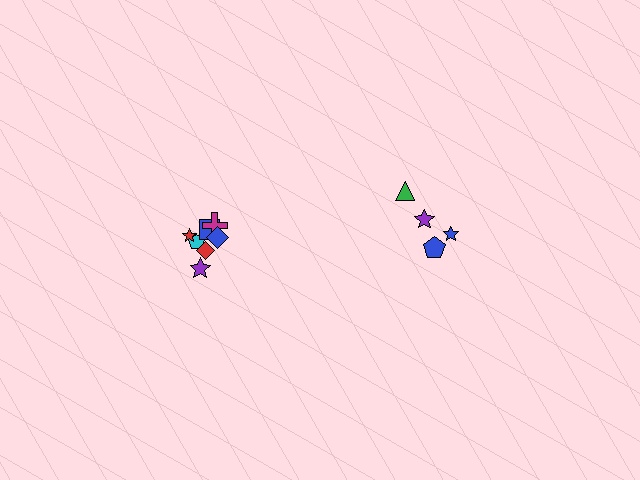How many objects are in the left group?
There are 7 objects.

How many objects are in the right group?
There are 4 objects.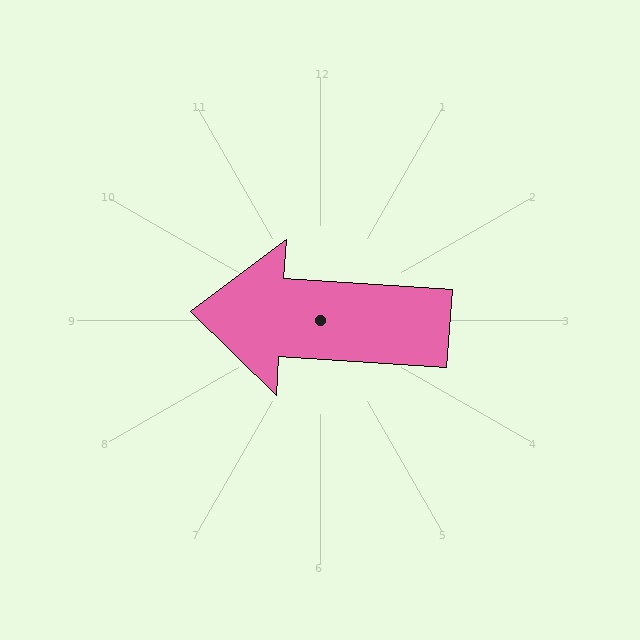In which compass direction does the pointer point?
West.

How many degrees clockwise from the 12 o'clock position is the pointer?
Approximately 274 degrees.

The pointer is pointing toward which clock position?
Roughly 9 o'clock.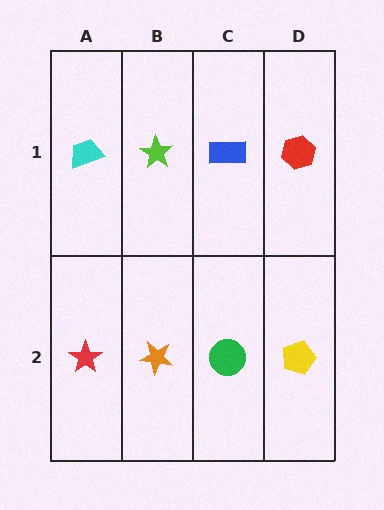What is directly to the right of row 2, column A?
An orange star.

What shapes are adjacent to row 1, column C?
A green circle (row 2, column C), a lime star (row 1, column B), a red hexagon (row 1, column D).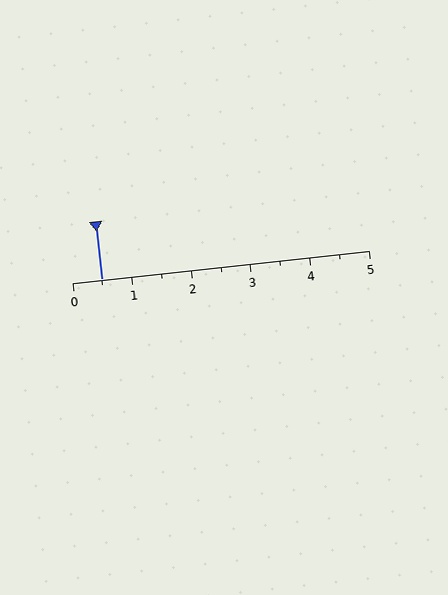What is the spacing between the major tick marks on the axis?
The major ticks are spaced 1 apart.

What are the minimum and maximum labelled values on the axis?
The axis runs from 0 to 5.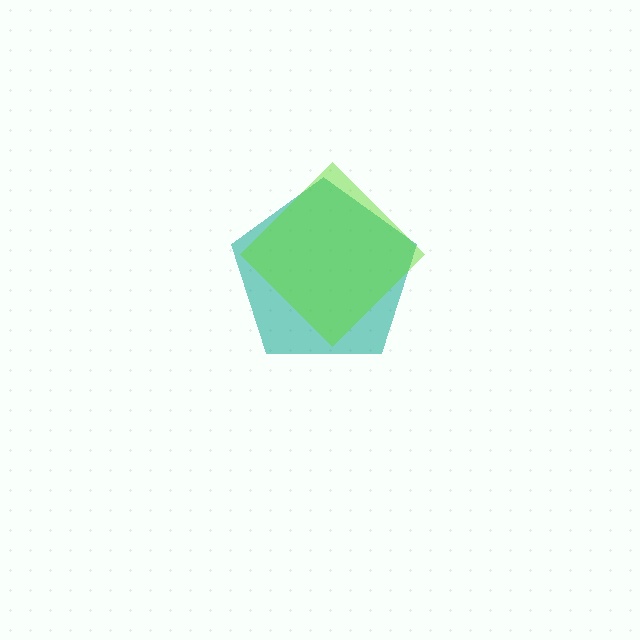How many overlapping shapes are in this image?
There are 2 overlapping shapes in the image.